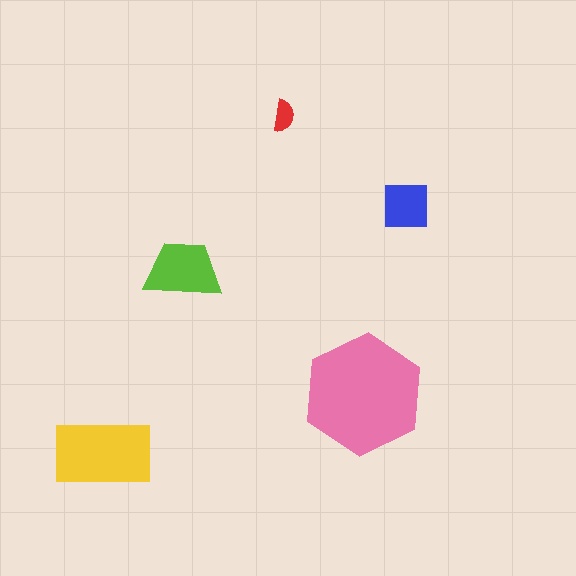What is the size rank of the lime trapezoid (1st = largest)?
3rd.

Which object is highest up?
The red semicircle is topmost.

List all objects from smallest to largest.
The red semicircle, the blue square, the lime trapezoid, the yellow rectangle, the pink hexagon.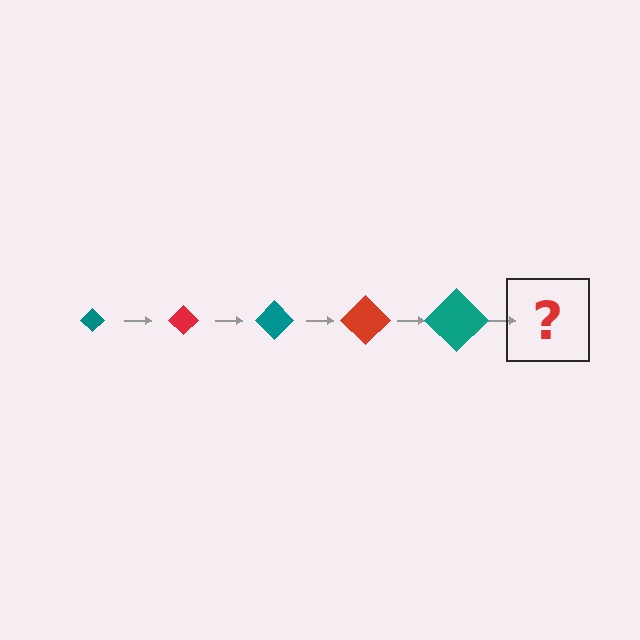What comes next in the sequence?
The next element should be a red diamond, larger than the previous one.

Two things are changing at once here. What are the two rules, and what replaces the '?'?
The two rules are that the diamond grows larger each step and the color cycles through teal and red. The '?' should be a red diamond, larger than the previous one.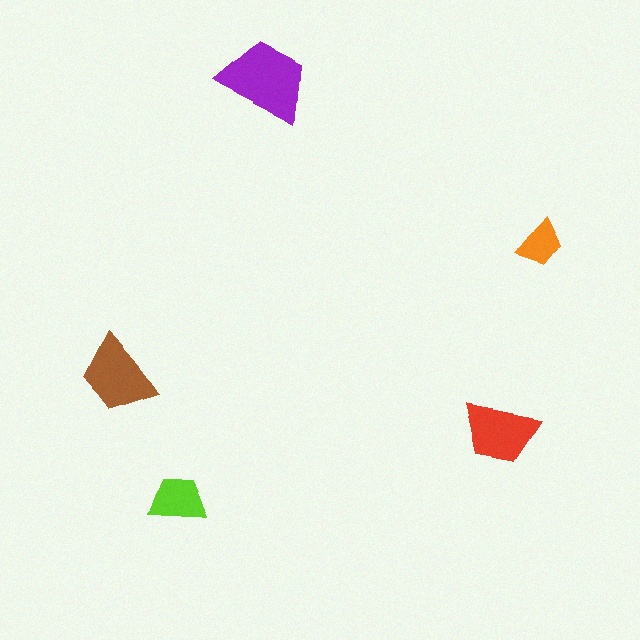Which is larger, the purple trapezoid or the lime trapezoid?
The purple one.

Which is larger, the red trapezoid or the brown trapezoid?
The brown one.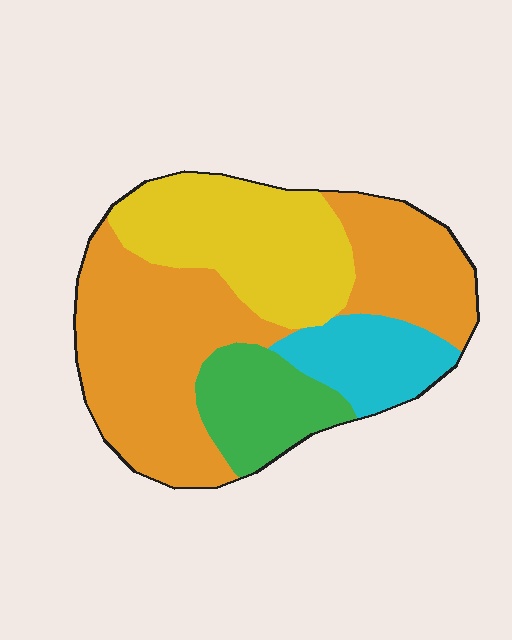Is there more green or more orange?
Orange.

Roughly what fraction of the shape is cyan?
Cyan covers around 10% of the shape.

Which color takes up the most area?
Orange, at roughly 50%.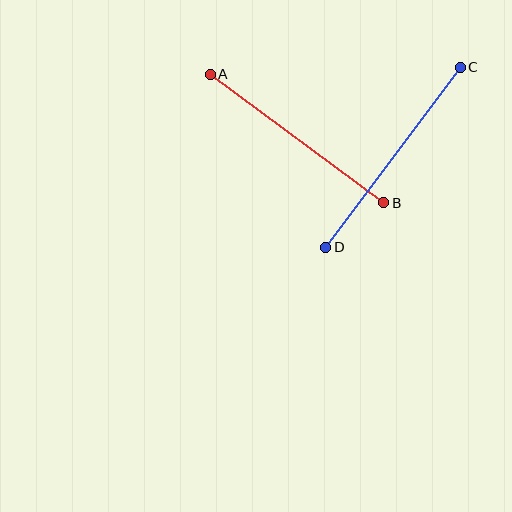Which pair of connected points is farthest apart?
Points C and D are farthest apart.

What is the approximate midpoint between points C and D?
The midpoint is at approximately (393, 157) pixels.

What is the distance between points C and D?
The distance is approximately 225 pixels.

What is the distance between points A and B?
The distance is approximately 215 pixels.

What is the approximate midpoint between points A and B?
The midpoint is at approximately (297, 138) pixels.